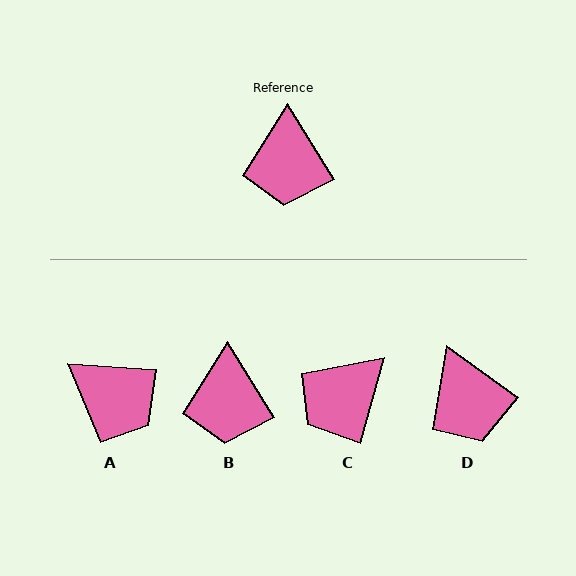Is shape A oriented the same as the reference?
No, it is off by about 54 degrees.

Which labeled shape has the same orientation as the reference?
B.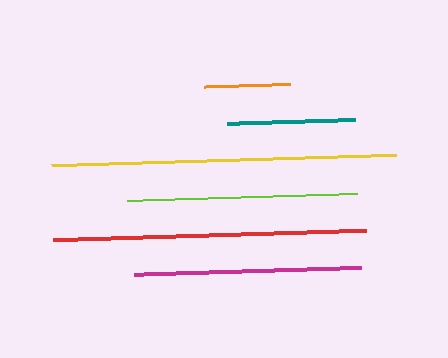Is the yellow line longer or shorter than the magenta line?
The yellow line is longer than the magenta line.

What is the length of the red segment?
The red segment is approximately 313 pixels long.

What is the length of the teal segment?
The teal segment is approximately 127 pixels long.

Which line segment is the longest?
The yellow line is the longest at approximately 345 pixels.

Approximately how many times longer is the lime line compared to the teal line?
The lime line is approximately 1.8 times the length of the teal line.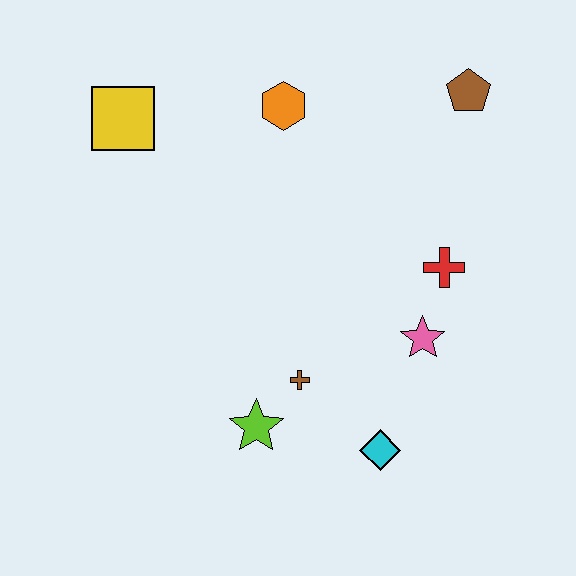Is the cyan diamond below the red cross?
Yes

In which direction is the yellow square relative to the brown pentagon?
The yellow square is to the left of the brown pentagon.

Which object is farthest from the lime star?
The brown pentagon is farthest from the lime star.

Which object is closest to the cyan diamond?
The brown cross is closest to the cyan diamond.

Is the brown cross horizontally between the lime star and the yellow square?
No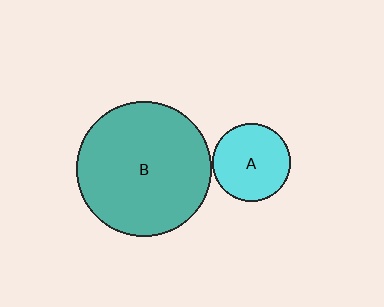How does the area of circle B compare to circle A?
Approximately 3.0 times.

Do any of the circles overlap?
No, none of the circles overlap.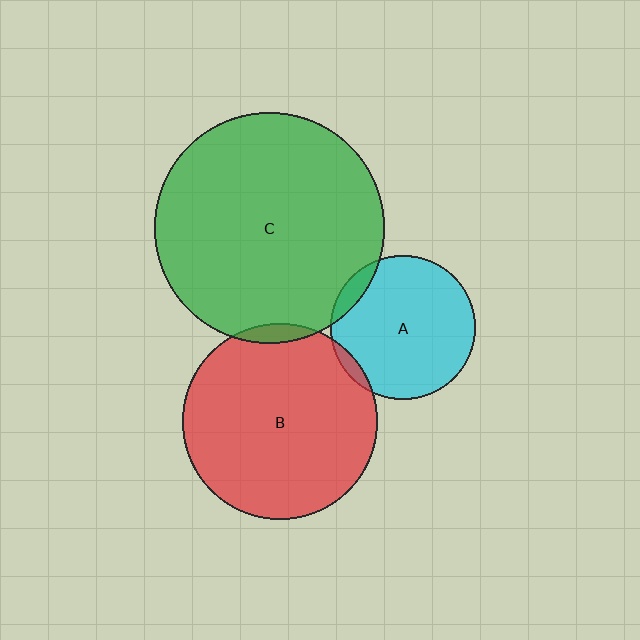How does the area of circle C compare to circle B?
Approximately 1.4 times.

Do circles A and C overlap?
Yes.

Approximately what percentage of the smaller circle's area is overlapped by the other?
Approximately 5%.